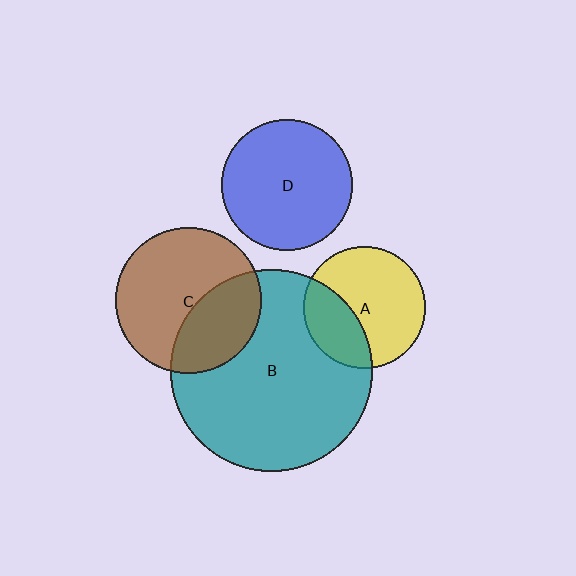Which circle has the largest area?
Circle B (teal).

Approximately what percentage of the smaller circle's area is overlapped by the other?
Approximately 35%.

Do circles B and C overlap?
Yes.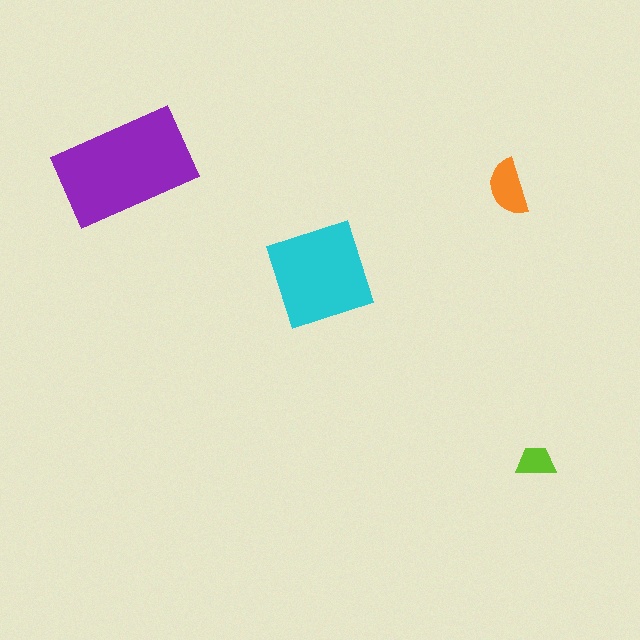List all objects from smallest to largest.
The lime trapezoid, the orange semicircle, the cyan square, the purple rectangle.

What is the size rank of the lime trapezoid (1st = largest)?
4th.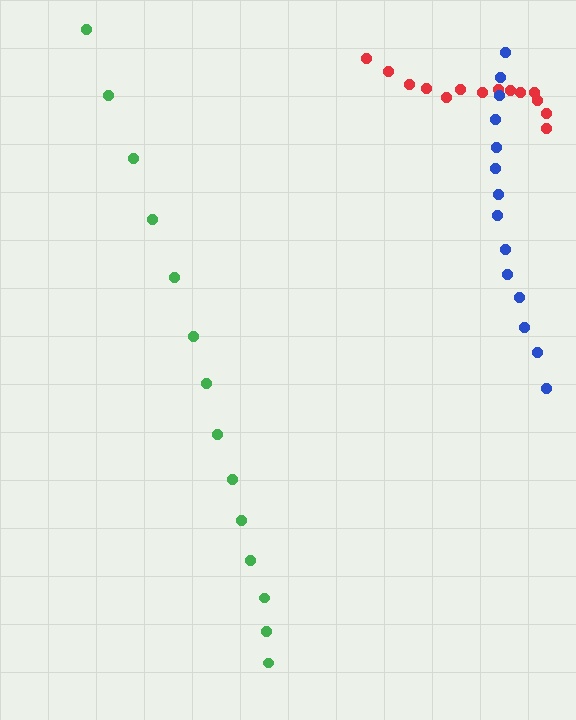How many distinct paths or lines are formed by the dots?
There are 3 distinct paths.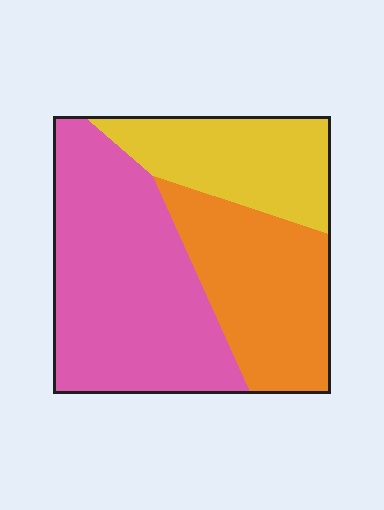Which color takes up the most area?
Pink, at roughly 45%.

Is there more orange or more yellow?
Orange.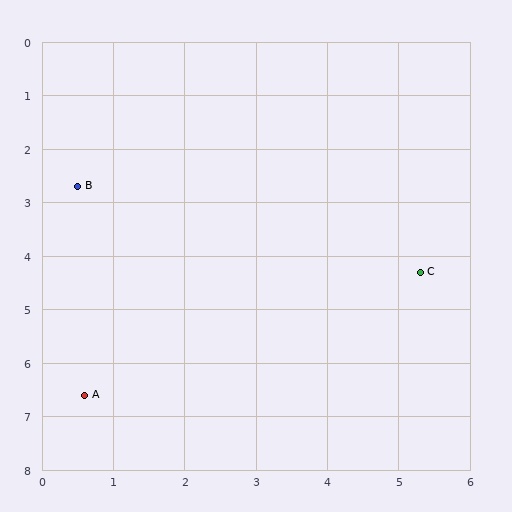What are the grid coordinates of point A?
Point A is at approximately (0.6, 6.6).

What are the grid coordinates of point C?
Point C is at approximately (5.3, 4.3).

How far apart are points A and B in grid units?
Points A and B are about 3.9 grid units apart.